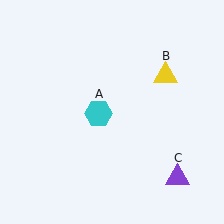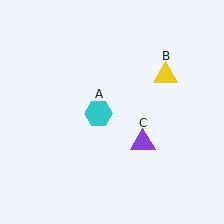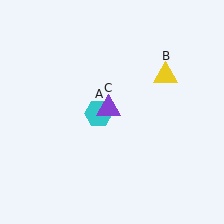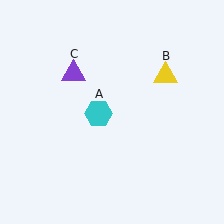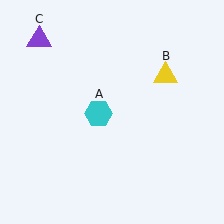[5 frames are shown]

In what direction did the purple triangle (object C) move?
The purple triangle (object C) moved up and to the left.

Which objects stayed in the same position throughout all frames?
Cyan hexagon (object A) and yellow triangle (object B) remained stationary.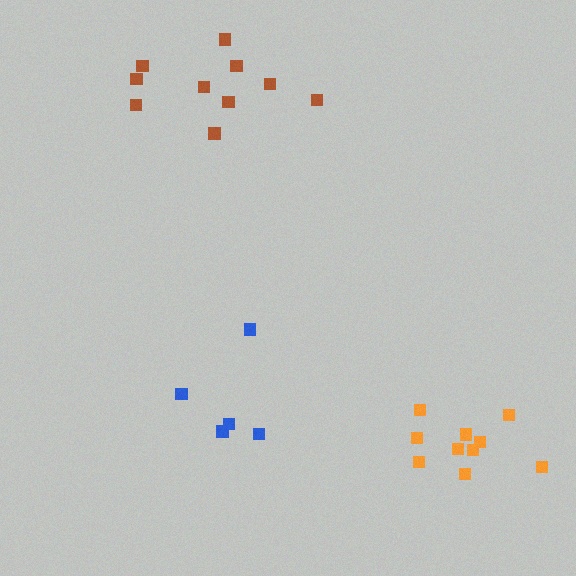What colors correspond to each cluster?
The clusters are colored: brown, blue, orange.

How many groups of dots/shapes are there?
There are 3 groups.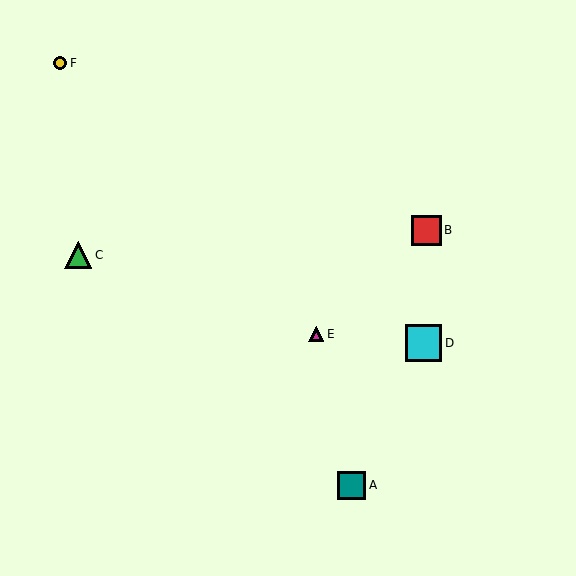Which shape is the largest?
The cyan square (labeled D) is the largest.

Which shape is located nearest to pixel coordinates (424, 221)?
The red square (labeled B) at (426, 230) is nearest to that location.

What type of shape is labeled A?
Shape A is a teal square.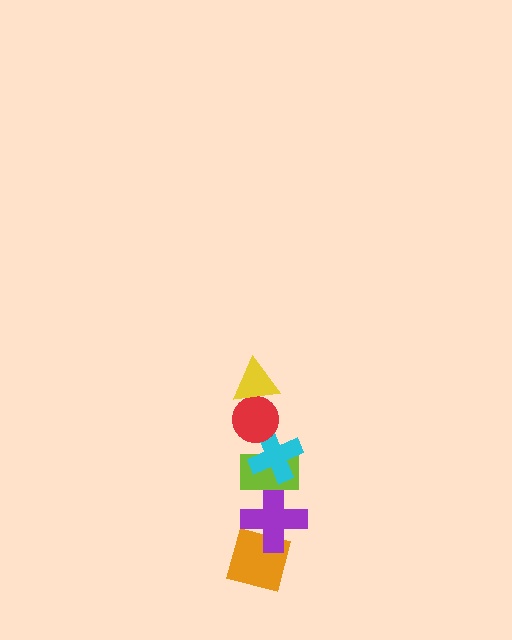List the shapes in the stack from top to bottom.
From top to bottom: the yellow triangle, the red circle, the cyan cross, the lime rectangle, the purple cross, the orange square.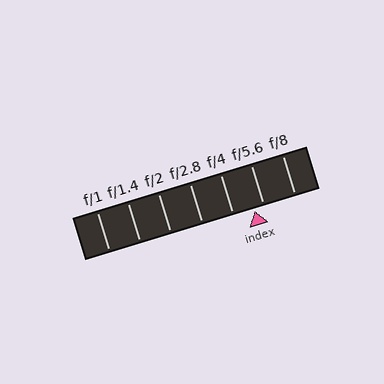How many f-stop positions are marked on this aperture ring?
There are 7 f-stop positions marked.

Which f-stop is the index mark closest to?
The index mark is closest to f/5.6.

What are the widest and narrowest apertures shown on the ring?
The widest aperture shown is f/1 and the narrowest is f/8.